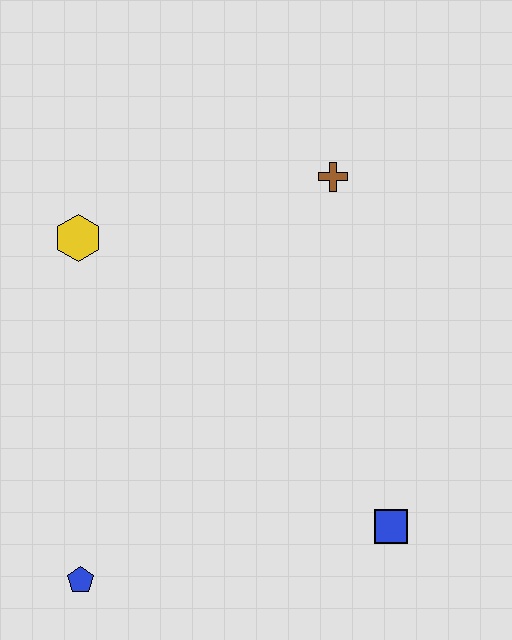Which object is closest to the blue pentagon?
The blue square is closest to the blue pentagon.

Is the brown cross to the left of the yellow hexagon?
No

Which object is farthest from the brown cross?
The blue pentagon is farthest from the brown cross.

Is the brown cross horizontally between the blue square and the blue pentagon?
Yes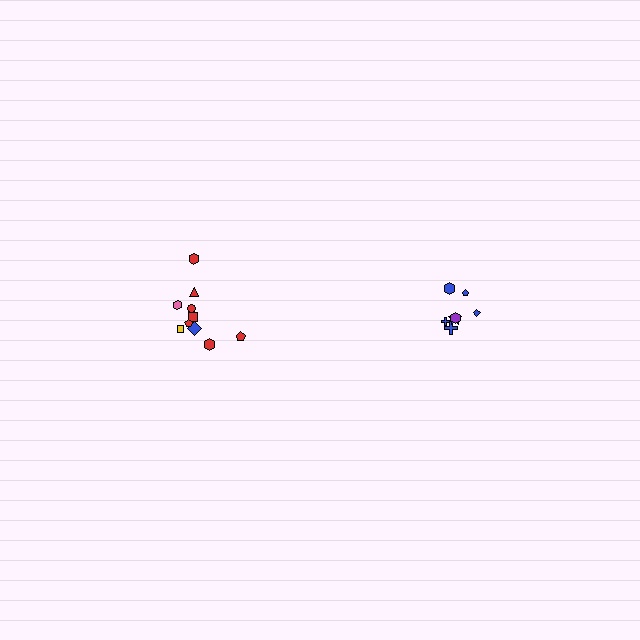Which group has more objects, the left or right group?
The left group.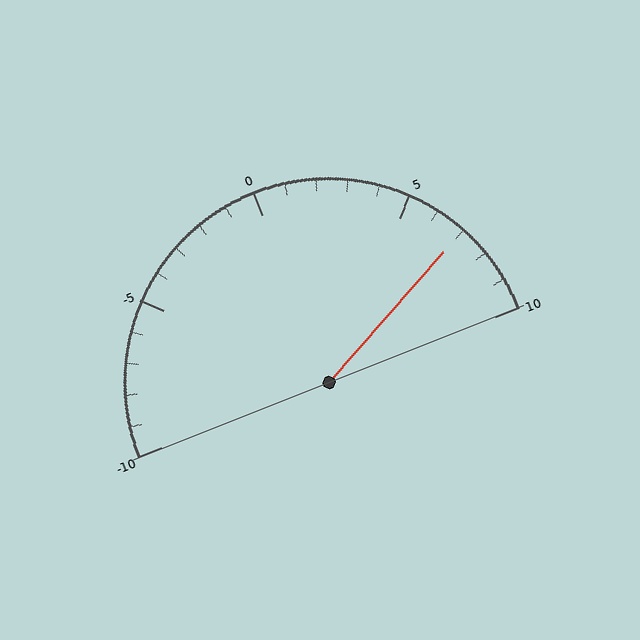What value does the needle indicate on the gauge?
The needle indicates approximately 7.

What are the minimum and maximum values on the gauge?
The gauge ranges from -10 to 10.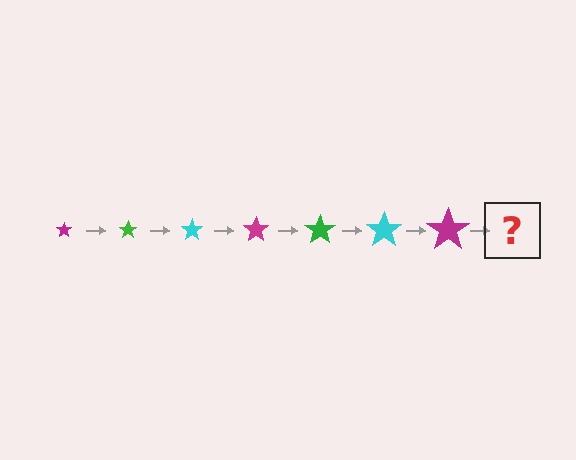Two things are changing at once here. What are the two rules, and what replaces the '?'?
The two rules are that the star grows larger each step and the color cycles through magenta, green, and cyan. The '?' should be a green star, larger than the previous one.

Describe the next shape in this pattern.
It should be a green star, larger than the previous one.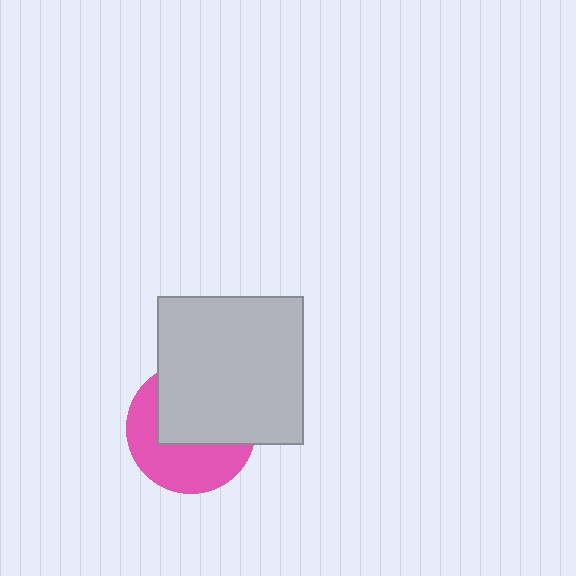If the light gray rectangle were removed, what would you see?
You would see the complete pink circle.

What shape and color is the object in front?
The object in front is a light gray rectangle.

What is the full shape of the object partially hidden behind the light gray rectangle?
The partially hidden object is a pink circle.